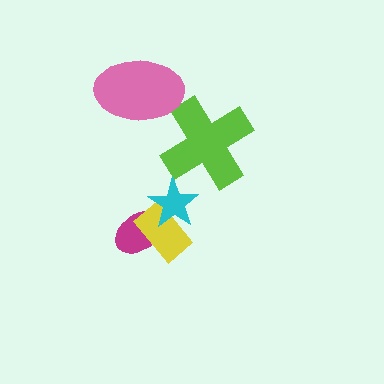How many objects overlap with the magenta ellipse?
2 objects overlap with the magenta ellipse.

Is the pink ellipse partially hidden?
No, no other shape covers it.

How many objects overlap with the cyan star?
2 objects overlap with the cyan star.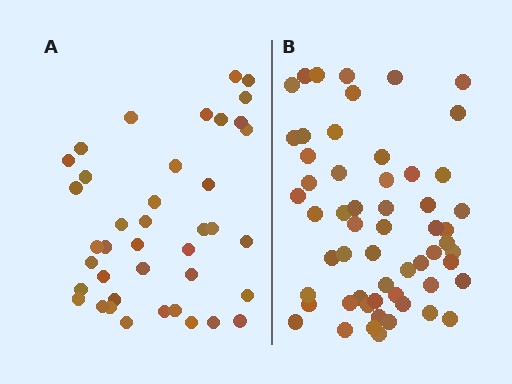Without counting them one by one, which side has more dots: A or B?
Region B (the right region) has more dots.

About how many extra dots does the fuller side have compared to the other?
Region B has approximately 15 more dots than region A.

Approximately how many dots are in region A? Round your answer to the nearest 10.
About 40 dots.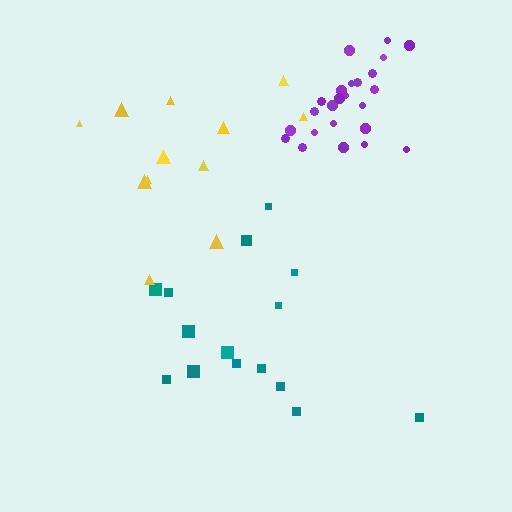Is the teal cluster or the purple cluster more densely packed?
Purple.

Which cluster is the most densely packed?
Purple.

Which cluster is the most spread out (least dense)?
Yellow.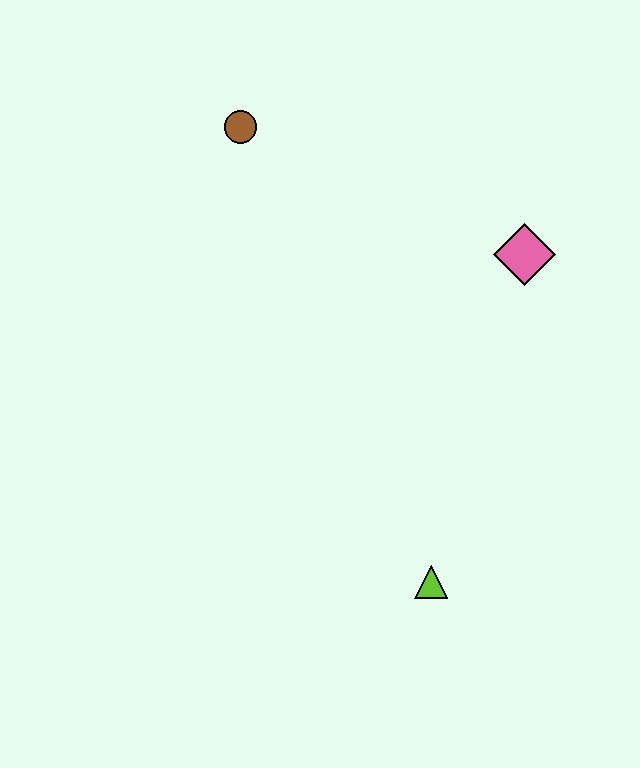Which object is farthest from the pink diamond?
The lime triangle is farthest from the pink diamond.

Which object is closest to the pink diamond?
The brown circle is closest to the pink diamond.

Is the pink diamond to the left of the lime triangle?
No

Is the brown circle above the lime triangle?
Yes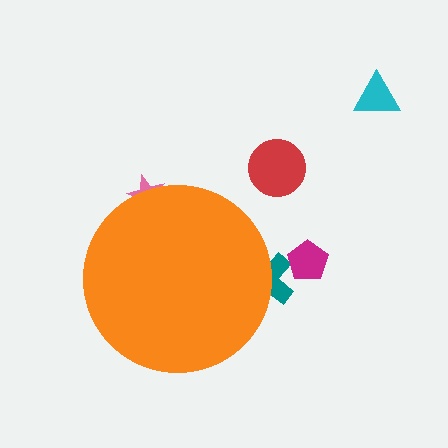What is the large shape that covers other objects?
An orange circle.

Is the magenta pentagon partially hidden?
No, the magenta pentagon is fully visible.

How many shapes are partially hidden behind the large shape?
2 shapes are partially hidden.